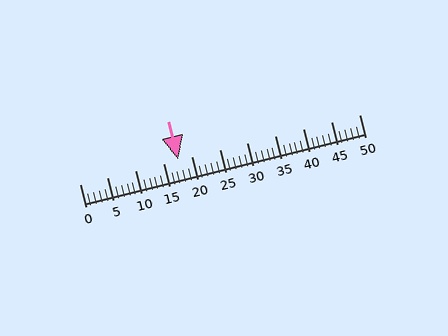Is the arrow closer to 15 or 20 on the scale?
The arrow is closer to 20.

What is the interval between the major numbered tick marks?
The major tick marks are spaced 5 units apart.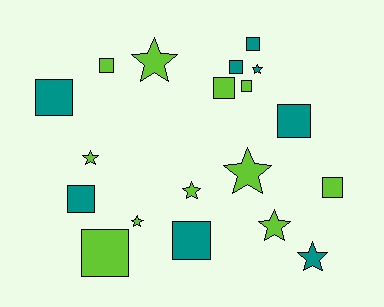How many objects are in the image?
There are 19 objects.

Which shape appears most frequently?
Square, with 11 objects.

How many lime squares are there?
There are 5 lime squares.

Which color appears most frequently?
Lime, with 11 objects.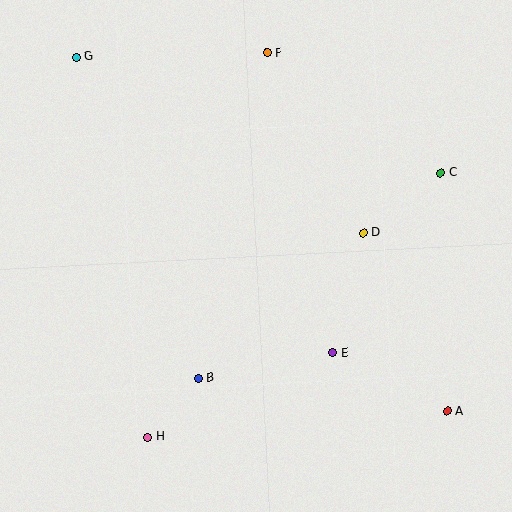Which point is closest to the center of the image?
Point D at (363, 233) is closest to the center.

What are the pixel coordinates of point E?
Point E is at (333, 353).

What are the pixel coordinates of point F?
Point F is at (267, 53).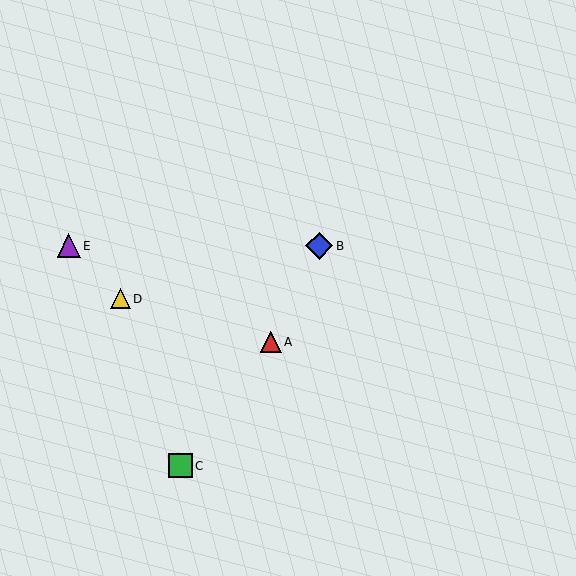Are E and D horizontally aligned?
No, E is at y≈246 and D is at y≈299.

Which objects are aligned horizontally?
Objects B, E are aligned horizontally.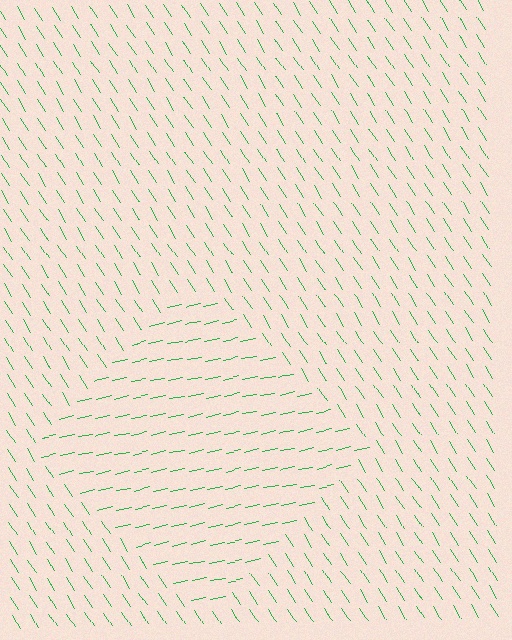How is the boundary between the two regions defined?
The boundary is defined purely by a change in line orientation (approximately 70 degrees difference). All lines are the same color and thickness.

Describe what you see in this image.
The image is filled with small green line segments. A diamond region in the image has lines oriented differently from the surrounding lines, creating a visible texture boundary.